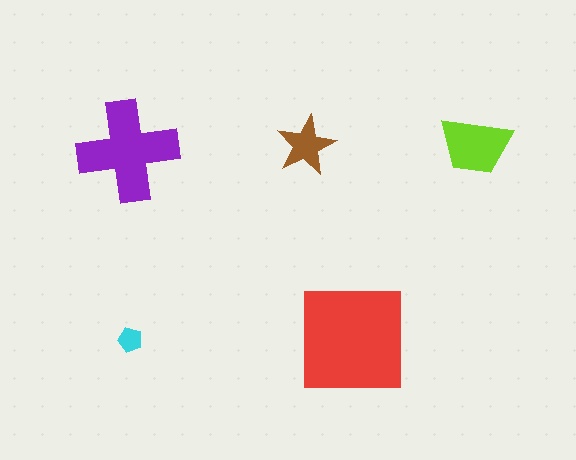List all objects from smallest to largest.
The cyan pentagon, the brown star, the lime trapezoid, the purple cross, the red square.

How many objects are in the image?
There are 5 objects in the image.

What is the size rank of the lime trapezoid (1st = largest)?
3rd.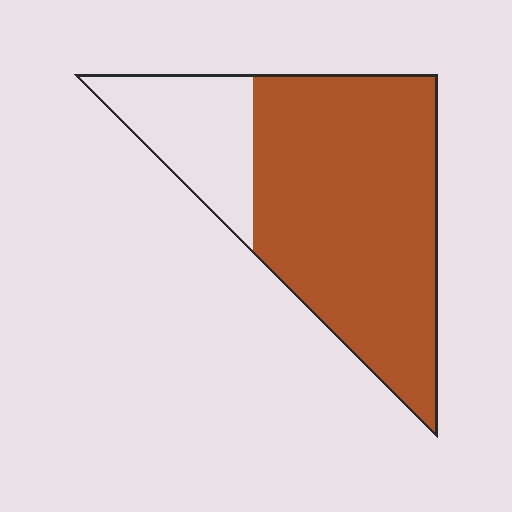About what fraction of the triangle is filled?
About three quarters (3/4).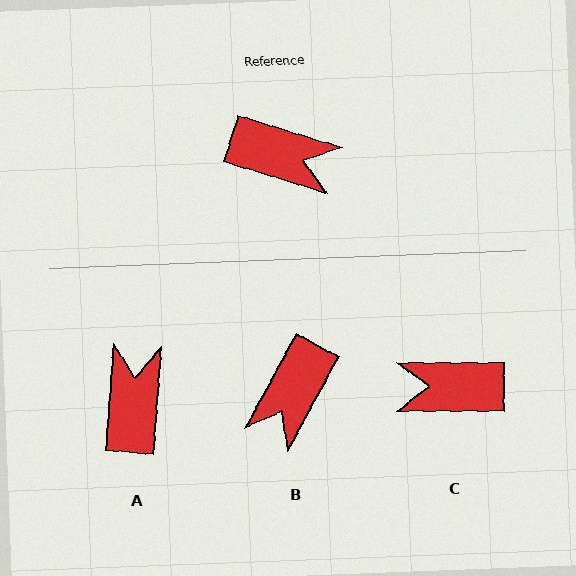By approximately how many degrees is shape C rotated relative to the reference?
Approximately 163 degrees clockwise.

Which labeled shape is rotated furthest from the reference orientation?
C, about 163 degrees away.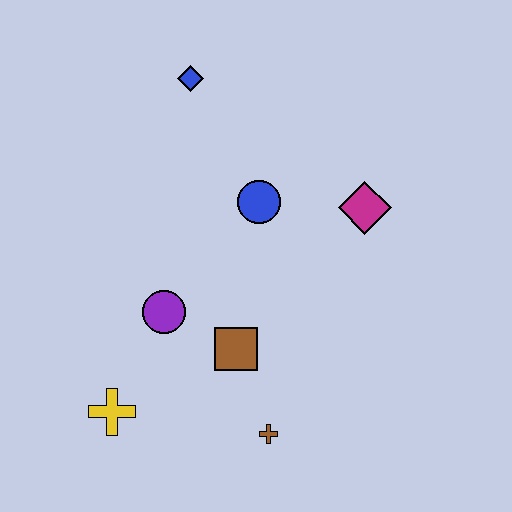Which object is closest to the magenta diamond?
The blue circle is closest to the magenta diamond.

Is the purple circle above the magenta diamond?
No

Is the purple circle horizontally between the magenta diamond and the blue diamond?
No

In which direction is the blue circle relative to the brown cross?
The blue circle is above the brown cross.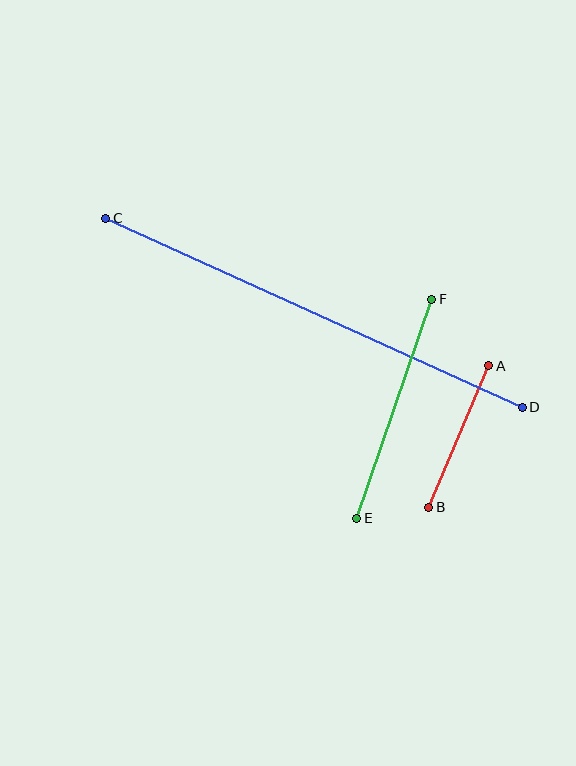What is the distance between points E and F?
The distance is approximately 232 pixels.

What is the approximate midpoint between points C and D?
The midpoint is at approximately (314, 313) pixels.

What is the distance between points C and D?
The distance is approximately 457 pixels.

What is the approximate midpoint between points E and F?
The midpoint is at approximately (394, 409) pixels.